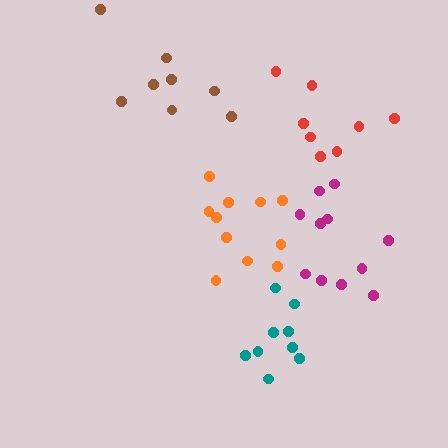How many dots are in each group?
Group 1: 8 dots, Group 2: 9 dots, Group 3: 11 dots, Group 4: 8 dots, Group 5: 11 dots (47 total).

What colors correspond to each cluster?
The clusters are colored: red, teal, magenta, brown, orange.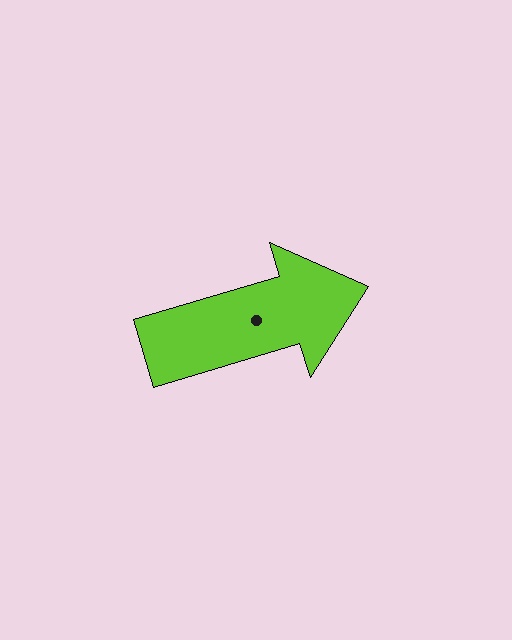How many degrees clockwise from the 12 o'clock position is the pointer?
Approximately 73 degrees.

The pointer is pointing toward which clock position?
Roughly 2 o'clock.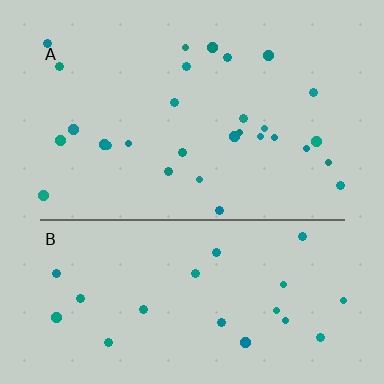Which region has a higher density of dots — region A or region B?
A (the top).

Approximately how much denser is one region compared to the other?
Approximately 1.3× — region A over region B.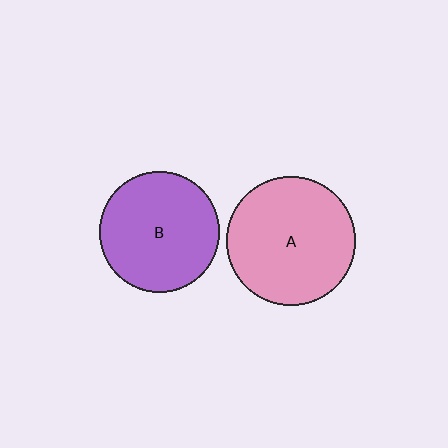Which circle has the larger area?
Circle A (pink).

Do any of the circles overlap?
No, none of the circles overlap.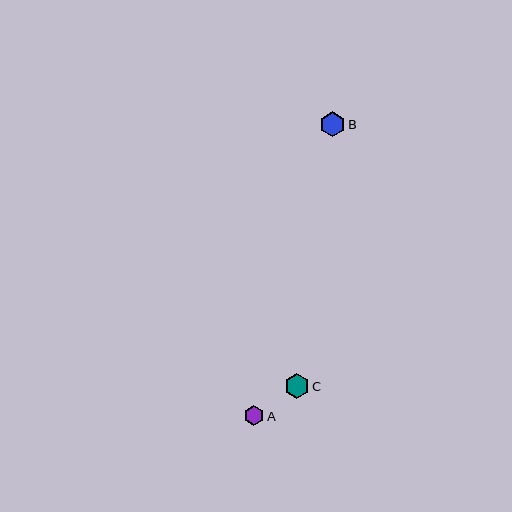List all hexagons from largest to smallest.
From largest to smallest: B, C, A.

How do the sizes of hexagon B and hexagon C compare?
Hexagon B and hexagon C are approximately the same size.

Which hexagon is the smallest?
Hexagon A is the smallest with a size of approximately 20 pixels.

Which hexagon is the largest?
Hexagon B is the largest with a size of approximately 25 pixels.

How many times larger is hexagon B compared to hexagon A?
Hexagon B is approximately 1.3 times the size of hexagon A.